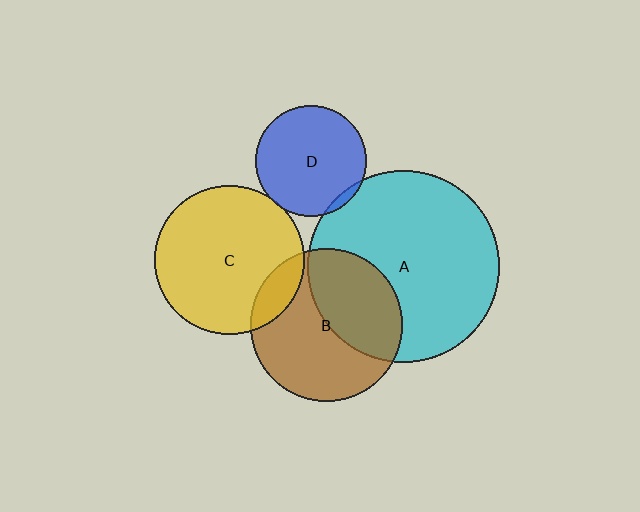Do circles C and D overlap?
Yes.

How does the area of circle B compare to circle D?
Approximately 1.9 times.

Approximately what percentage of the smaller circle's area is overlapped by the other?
Approximately 5%.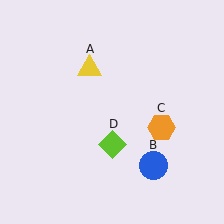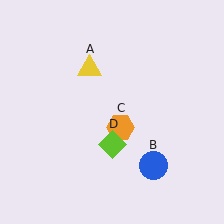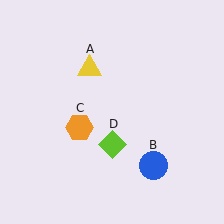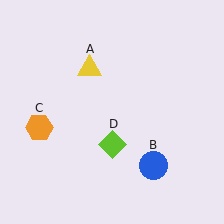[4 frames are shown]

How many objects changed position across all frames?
1 object changed position: orange hexagon (object C).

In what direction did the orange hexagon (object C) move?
The orange hexagon (object C) moved left.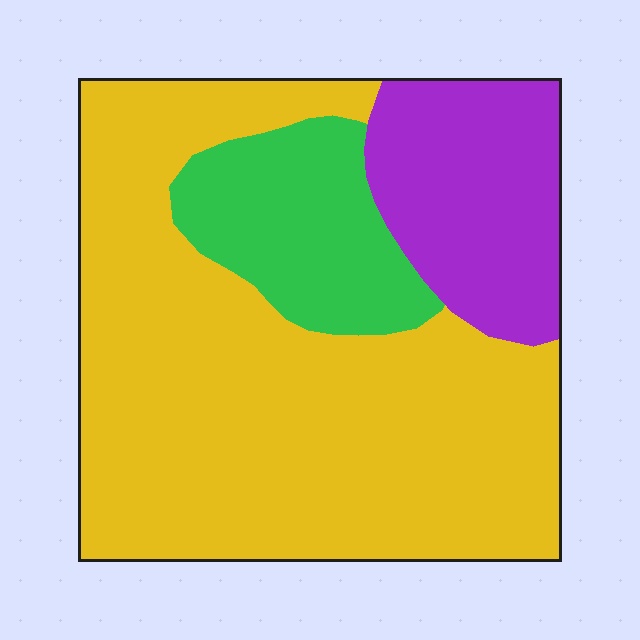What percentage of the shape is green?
Green takes up about one sixth (1/6) of the shape.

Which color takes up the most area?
Yellow, at roughly 65%.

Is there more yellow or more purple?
Yellow.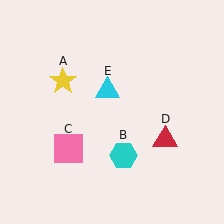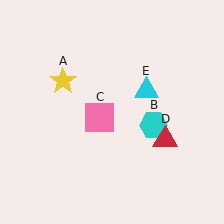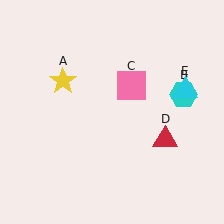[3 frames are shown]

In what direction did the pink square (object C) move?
The pink square (object C) moved up and to the right.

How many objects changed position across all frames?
3 objects changed position: cyan hexagon (object B), pink square (object C), cyan triangle (object E).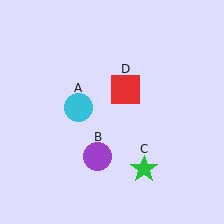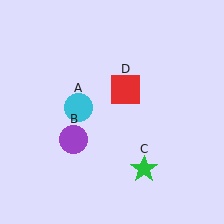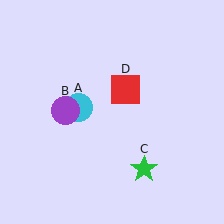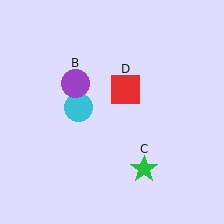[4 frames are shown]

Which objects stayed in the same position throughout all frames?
Cyan circle (object A) and green star (object C) and red square (object D) remained stationary.